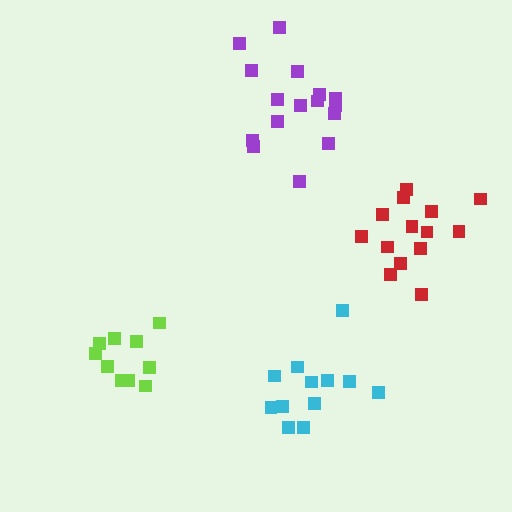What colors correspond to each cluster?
The clusters are colored: purple, red, lime, cyan.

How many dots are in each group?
Group 1: 16 dots, Group 2: 14 dots, Group 3: 10 dots, Group 4: 12 dots (52 total).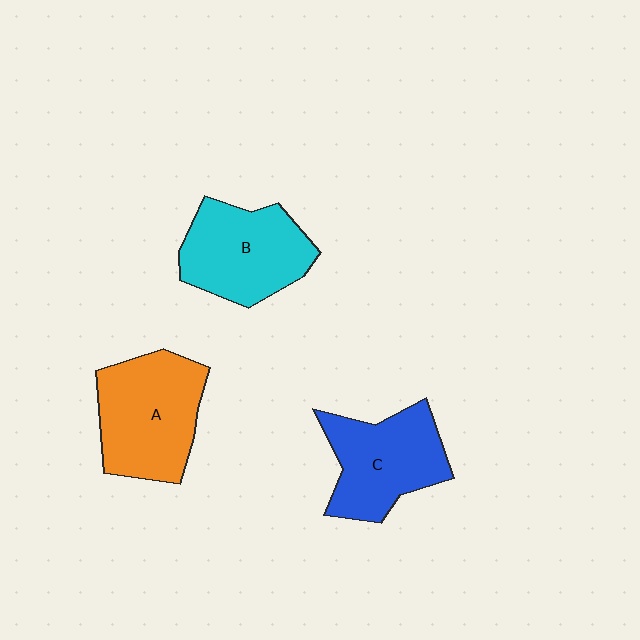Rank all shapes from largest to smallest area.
From largest to smallest: A (orange), B (cyan), C (blue).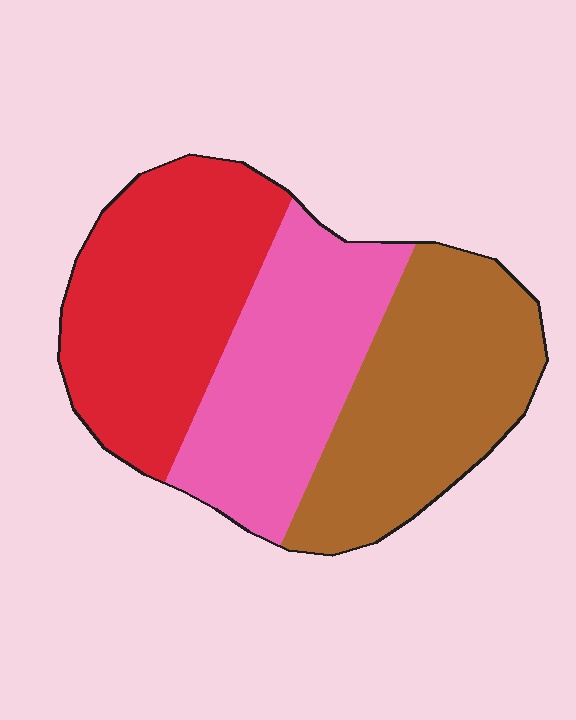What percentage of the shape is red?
Red takes up between a quarter and a half of the shape.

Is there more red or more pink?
Red.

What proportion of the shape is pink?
Pink takes up about one third (1/3) of the shape.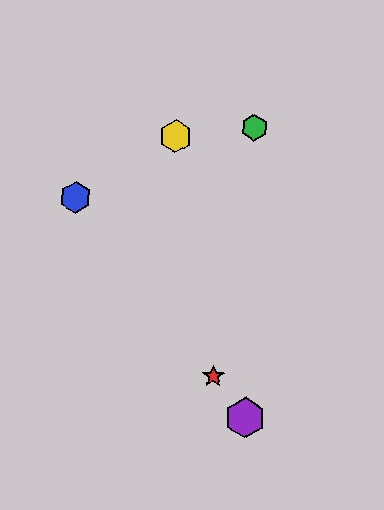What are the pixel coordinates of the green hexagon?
The green hexagon is at (254, 127).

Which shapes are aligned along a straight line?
The red star, the blue hexagon, the purple hexagon are aligned along a straight line.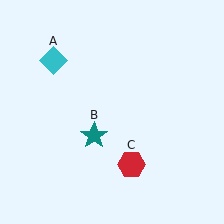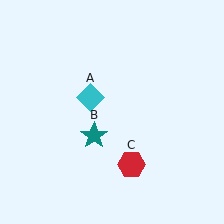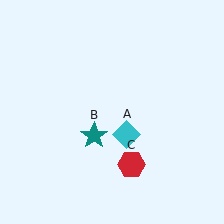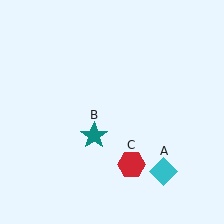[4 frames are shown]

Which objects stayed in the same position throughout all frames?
Teal star (object B) and red hexagon (object C) remained stationary.